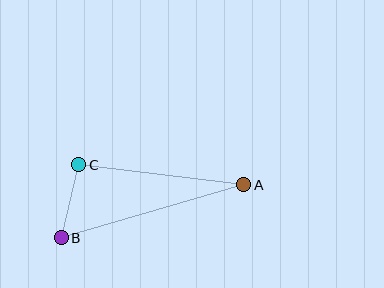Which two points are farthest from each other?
Points A and B are farthest from each other.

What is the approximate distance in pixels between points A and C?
The distance between A and C is approximately 166 pixels.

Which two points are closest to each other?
Points B and C are closest to each other.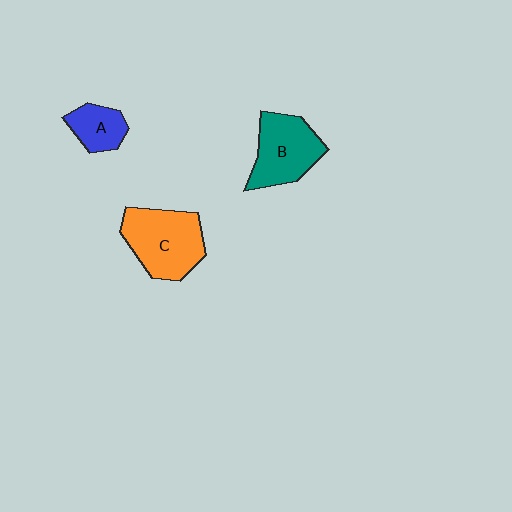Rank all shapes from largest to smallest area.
From largest to smallest: C (orange), B (teal), A (blue).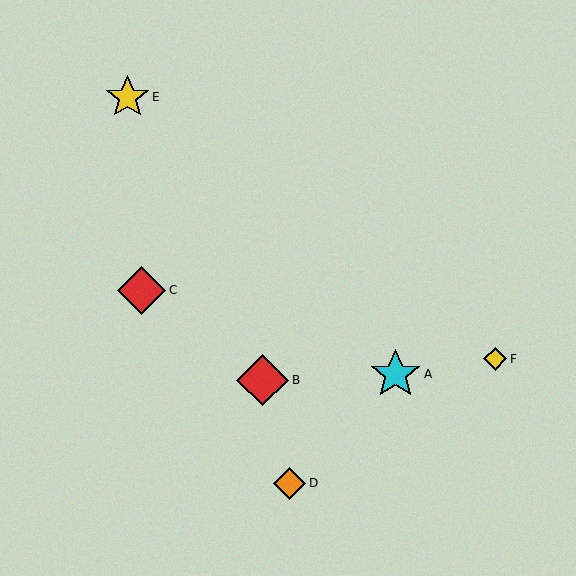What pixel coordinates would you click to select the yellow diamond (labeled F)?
Click at (495, 359) to select the yellow diamond F.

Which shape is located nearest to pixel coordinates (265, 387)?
The red diamond (labeled B) at (263, 380) is nearest to that location.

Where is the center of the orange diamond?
The center of the orange diamond is at (290, 483).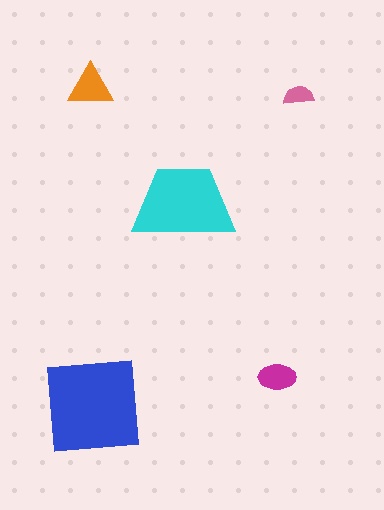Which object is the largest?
The blue square.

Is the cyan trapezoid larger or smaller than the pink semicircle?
Larger.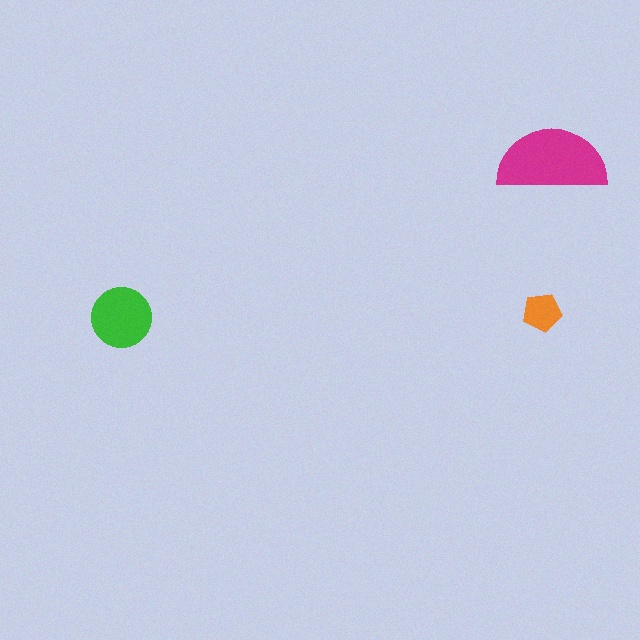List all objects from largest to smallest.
The magenta semicircle, the green circle, the orange pentagon.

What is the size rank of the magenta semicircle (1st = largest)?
1st.